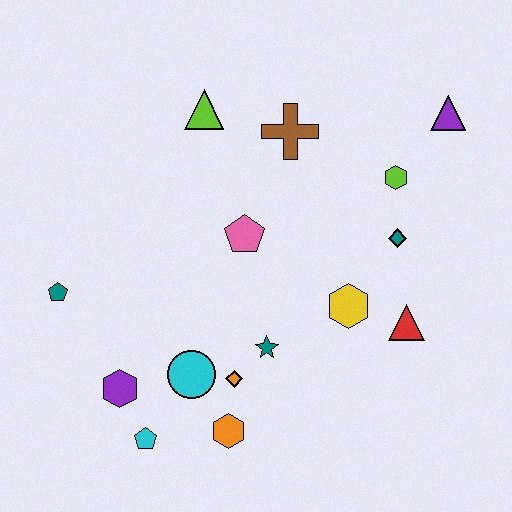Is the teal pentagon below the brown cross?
Yes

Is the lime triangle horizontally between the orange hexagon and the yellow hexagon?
No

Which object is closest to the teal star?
The orange diamond is closest to the teal star.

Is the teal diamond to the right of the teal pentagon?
Yes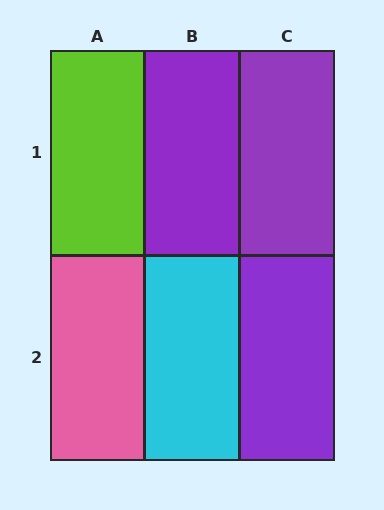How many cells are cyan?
1 cell is cyan.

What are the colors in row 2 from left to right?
Pink, cyan, purple.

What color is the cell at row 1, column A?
Lime.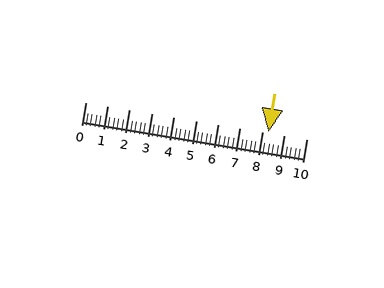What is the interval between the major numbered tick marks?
The major tick marks are spaced 1 units apart.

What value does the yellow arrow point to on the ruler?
The yellow arrow points to approximately 8.3.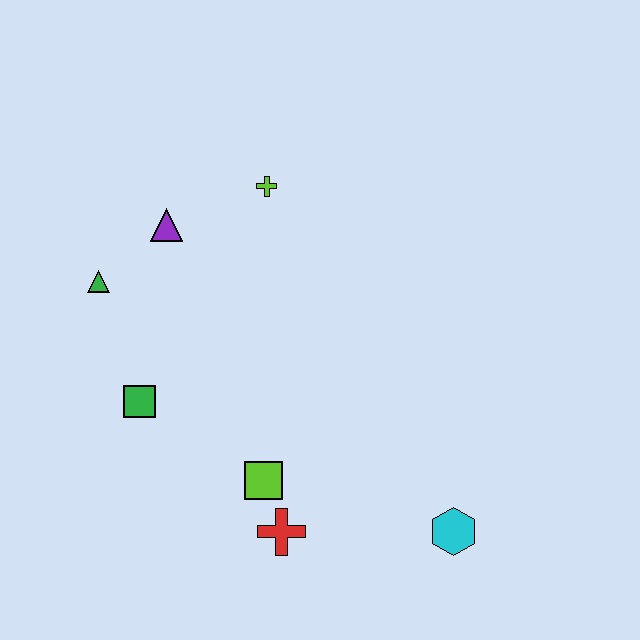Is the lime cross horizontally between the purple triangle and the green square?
No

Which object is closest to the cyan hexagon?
The red cross is closest to the cyan hexagon.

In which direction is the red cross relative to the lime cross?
The red cross is below the lime cross.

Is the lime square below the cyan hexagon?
No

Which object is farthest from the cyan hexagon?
The green triangle is farthest from the cyan hexagon.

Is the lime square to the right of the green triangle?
Yes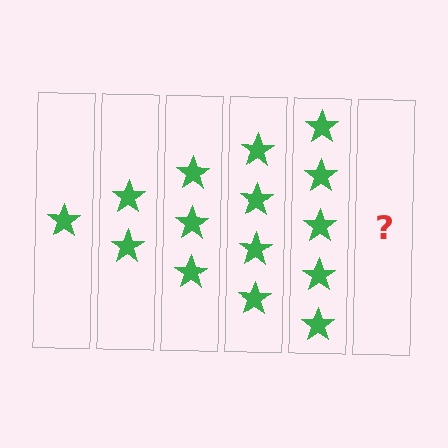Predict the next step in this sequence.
The next step is 6 stars.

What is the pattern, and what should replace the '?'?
The pattern is that each step adds one more star. The '?' should be 6 stars.